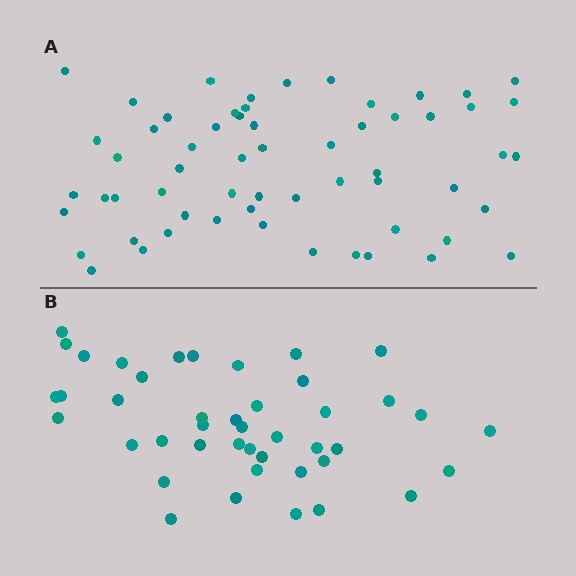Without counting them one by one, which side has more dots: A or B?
Region A (the top region) has more dots.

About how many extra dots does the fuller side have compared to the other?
Region A has approximately 15 more dots than region B.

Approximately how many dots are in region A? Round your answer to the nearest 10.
About 60 dots.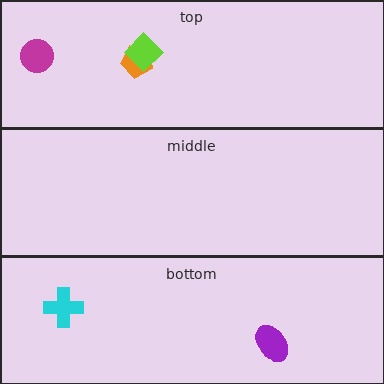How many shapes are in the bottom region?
2.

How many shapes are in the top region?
3.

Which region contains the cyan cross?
The bottom region.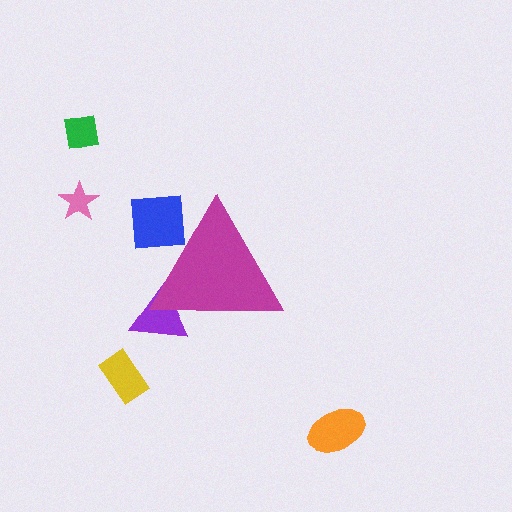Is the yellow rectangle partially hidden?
No, the yellow rectangle is fully visible.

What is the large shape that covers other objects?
A magenta triangle.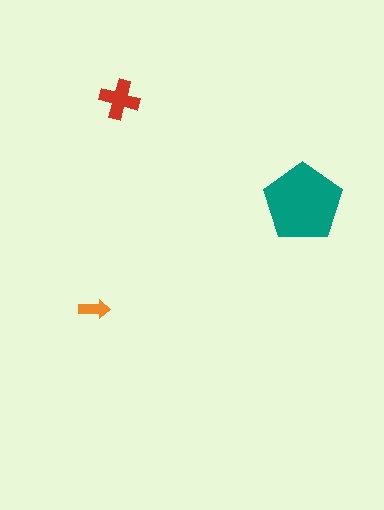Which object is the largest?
The teal pentagon.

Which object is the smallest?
The orange arrow.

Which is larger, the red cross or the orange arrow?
The red cross.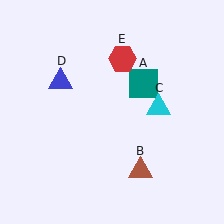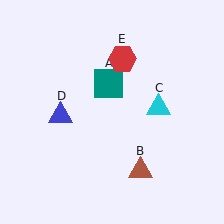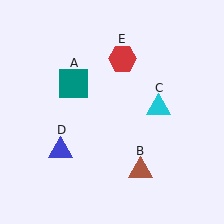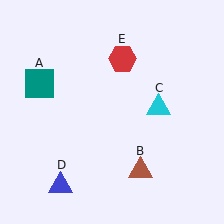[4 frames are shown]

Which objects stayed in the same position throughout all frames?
Brown triangle (object B) and cyan triangle (object C) and red hexagon (object E) remained stationary.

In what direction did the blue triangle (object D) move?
The blue triangle (object D) moved down.